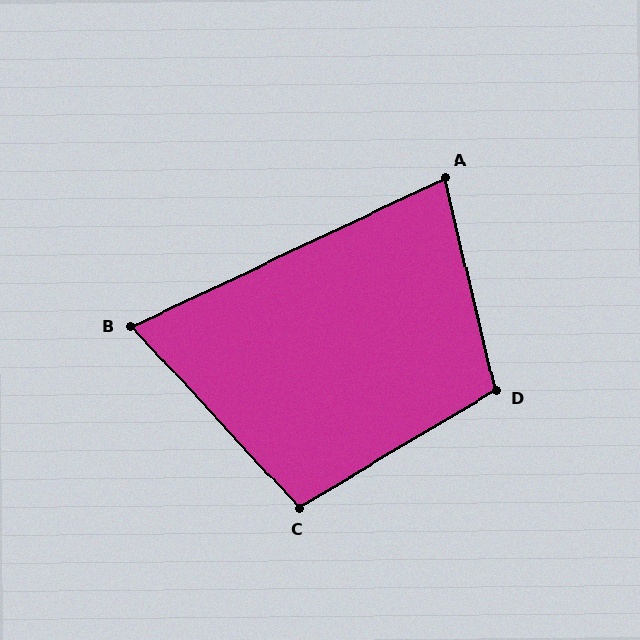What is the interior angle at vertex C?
Approximately 102 degrees (obtuse).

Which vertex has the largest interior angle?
D, at approximately 108 degrees.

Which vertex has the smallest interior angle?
B, at approximately 72 degrees.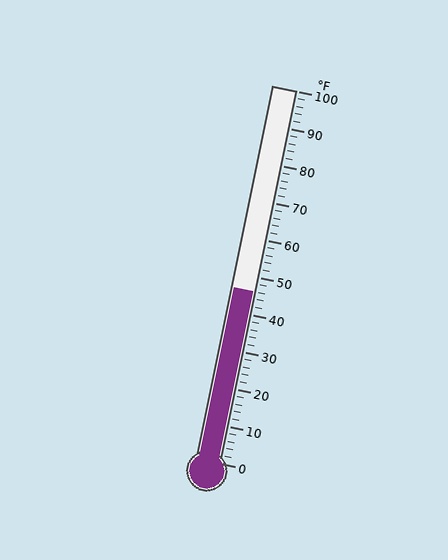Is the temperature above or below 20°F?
The temperature is above 20°F.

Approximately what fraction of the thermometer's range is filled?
The thermometer is filled to approximately 45% of its range.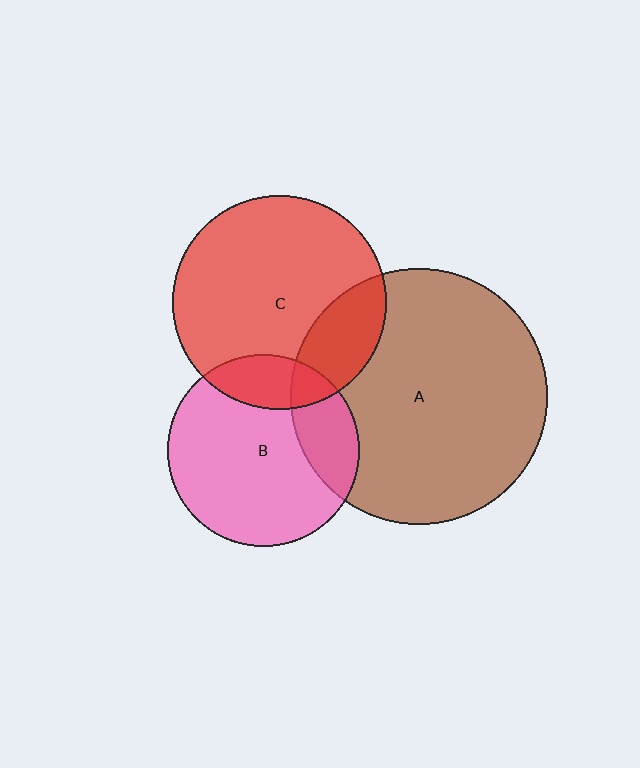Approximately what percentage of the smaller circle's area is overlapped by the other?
Approximately 20%.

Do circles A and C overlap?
Yes.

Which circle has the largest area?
Circle A (brown).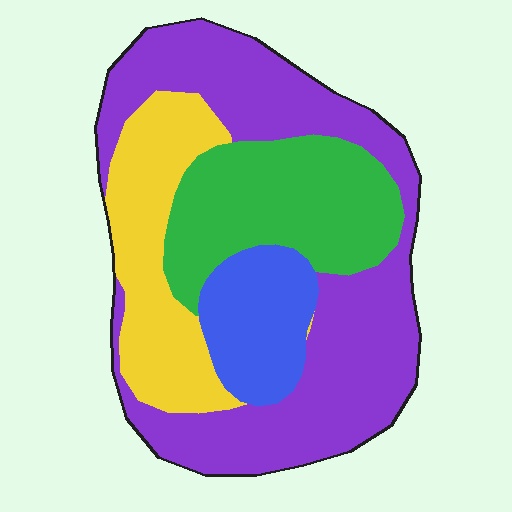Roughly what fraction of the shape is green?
Green covers 23% of the shape.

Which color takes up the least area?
Blue, at roughly 10%.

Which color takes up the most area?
Purple, at roughly 45%.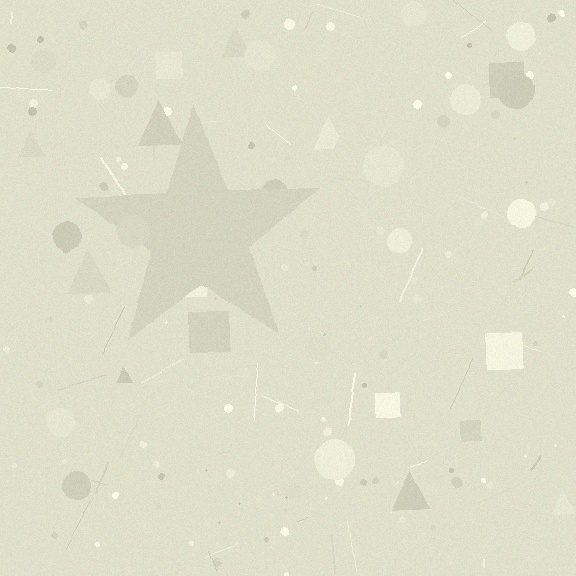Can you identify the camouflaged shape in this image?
The camouflaged shape is a star.